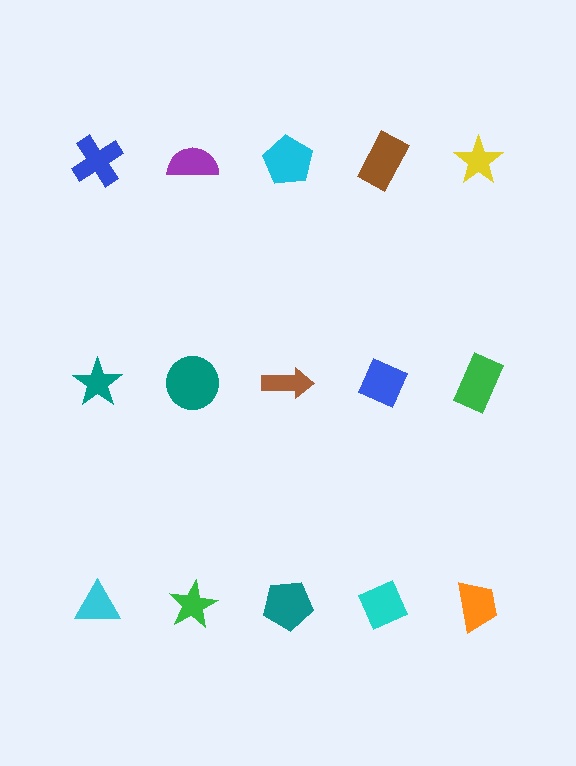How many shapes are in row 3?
5 shapes.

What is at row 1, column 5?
A yellow star.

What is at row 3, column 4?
A cyan diamond.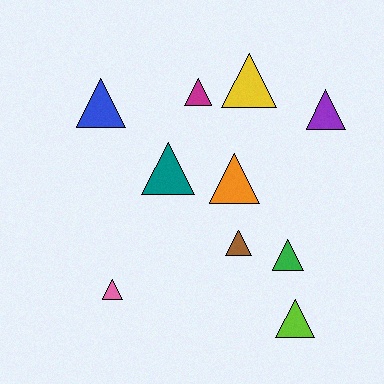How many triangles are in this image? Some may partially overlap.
There are 10 triangles.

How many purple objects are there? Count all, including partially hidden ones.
There is 1 purple object.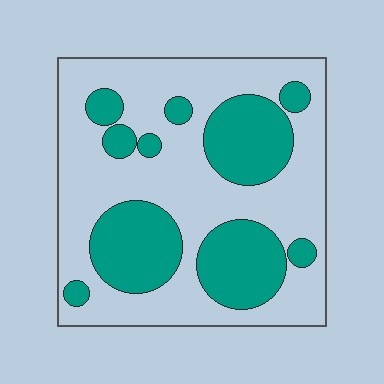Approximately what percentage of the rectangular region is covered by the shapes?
Approximately 35%.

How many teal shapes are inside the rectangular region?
10.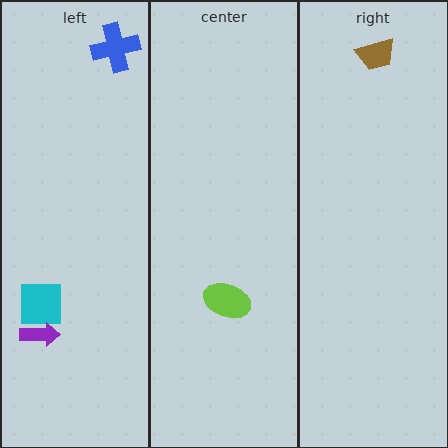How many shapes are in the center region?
1.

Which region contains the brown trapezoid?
The right region.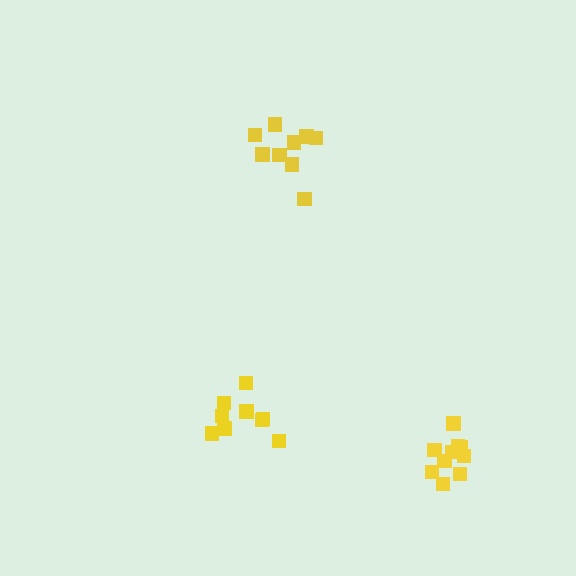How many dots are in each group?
Group 1: 9 dots, Group 2: 9 dots, Group 3: 10 dots (28 total).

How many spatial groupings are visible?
There are 3 spatial groupings.